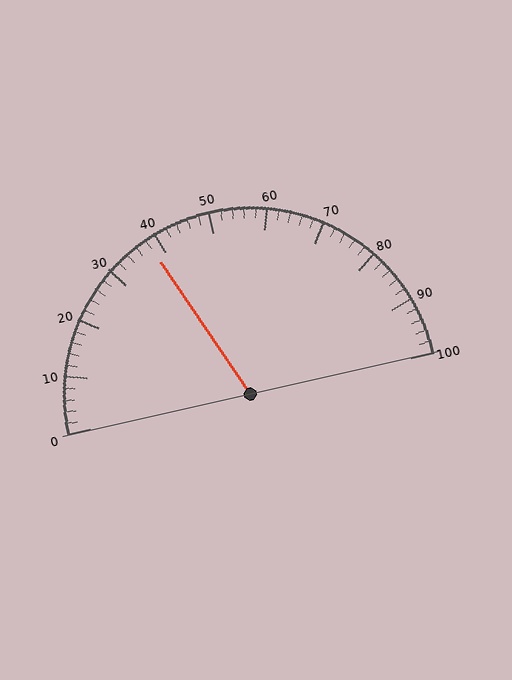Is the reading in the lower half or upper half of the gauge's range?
The reading is in the lower half of the range (0 to 100).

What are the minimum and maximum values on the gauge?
The gauge ranges from 0 to 100.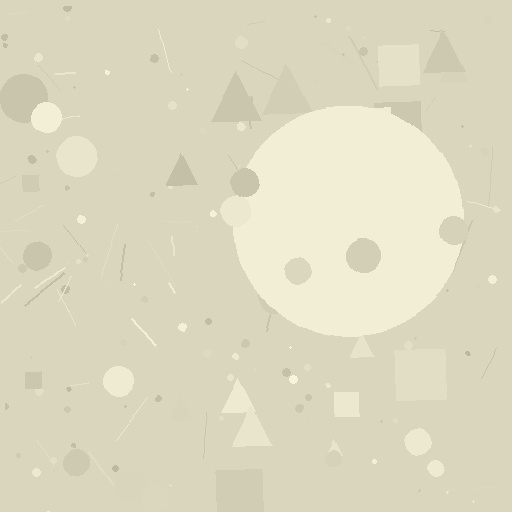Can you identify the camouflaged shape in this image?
The camouflaged shape is a circle.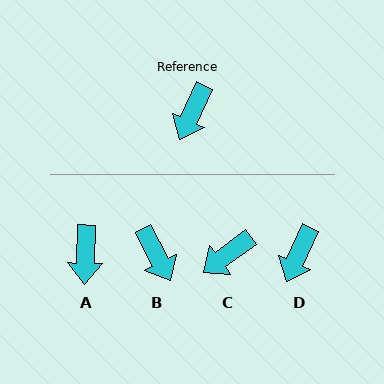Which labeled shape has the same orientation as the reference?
D.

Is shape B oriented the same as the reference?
No, it is off by about 52 degrees.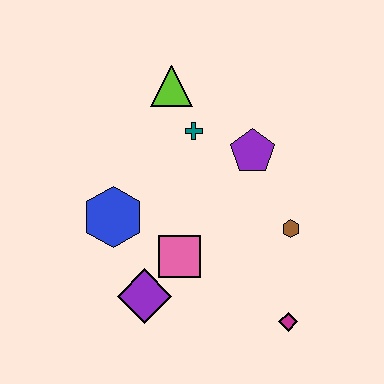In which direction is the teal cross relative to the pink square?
The teal cross is above the pink square.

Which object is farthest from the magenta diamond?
The lime triangle is farthest from the magenta diamond.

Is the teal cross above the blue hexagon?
Yes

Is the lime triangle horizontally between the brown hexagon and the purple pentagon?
No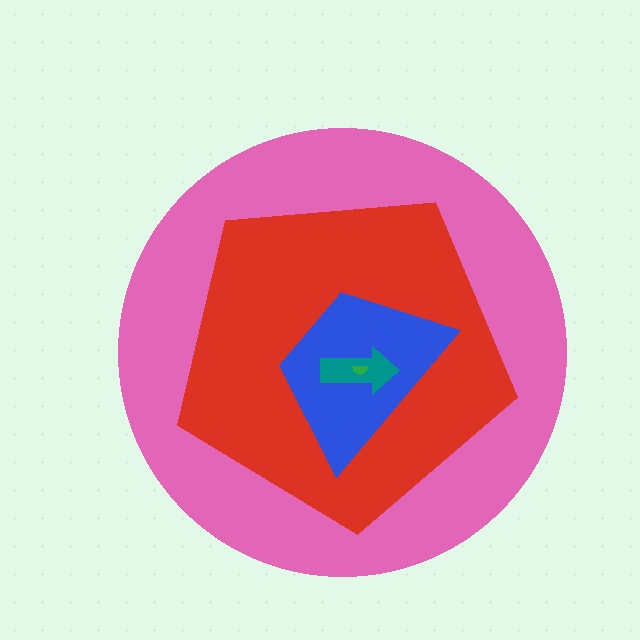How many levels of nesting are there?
5.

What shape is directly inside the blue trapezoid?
The teal arrow.